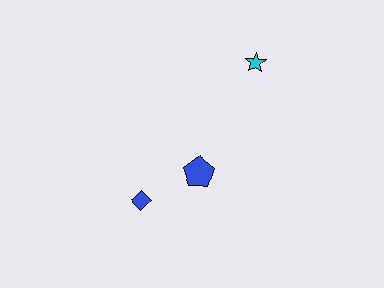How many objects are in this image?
There are 3 objects.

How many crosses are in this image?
There are no crosses.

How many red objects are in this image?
There are no red objects.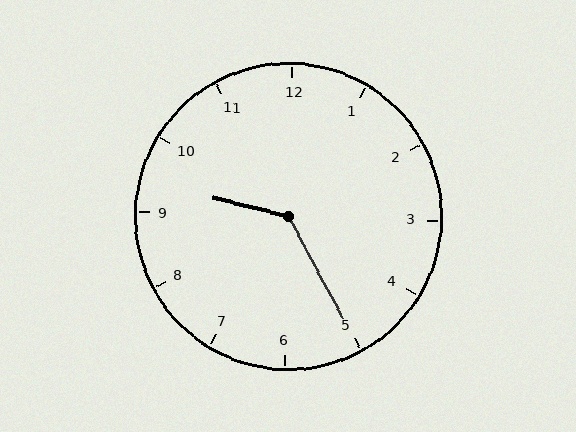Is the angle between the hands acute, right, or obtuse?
It is obtuse.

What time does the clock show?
9:25.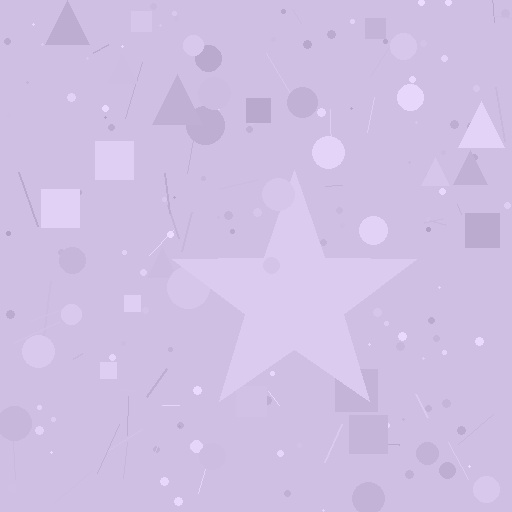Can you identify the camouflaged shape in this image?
The camouflaged shape is a star.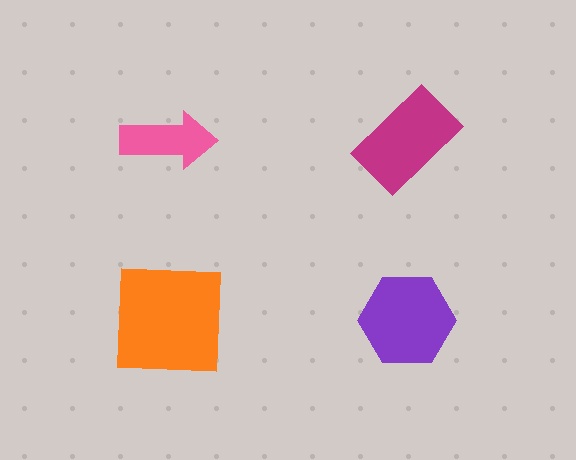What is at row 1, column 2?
A magenta rectangle.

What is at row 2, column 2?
A purple hexagon.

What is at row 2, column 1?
An orange square.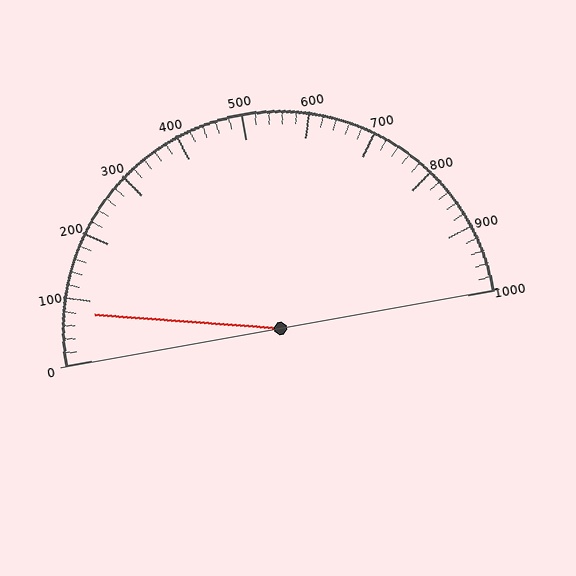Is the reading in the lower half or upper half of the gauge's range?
The reading is in the lower half of the range (0 to 1000).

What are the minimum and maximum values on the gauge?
The gauge ranges from 0 to 1000.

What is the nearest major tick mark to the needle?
The nearest major tick mark is 100.